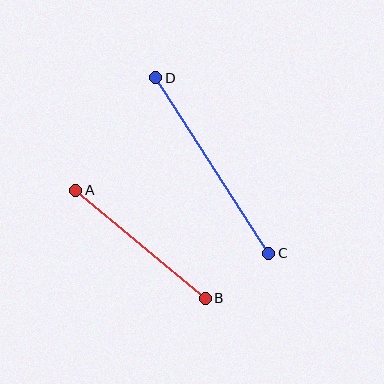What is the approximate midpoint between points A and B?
The midpoint is at approximately (141, 244) pixels.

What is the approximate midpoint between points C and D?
The midpoint is at approximately (212, 166) pixels.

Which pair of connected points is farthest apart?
Points C and D are farthest apart.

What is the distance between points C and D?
The distance is approximately 209 pixels.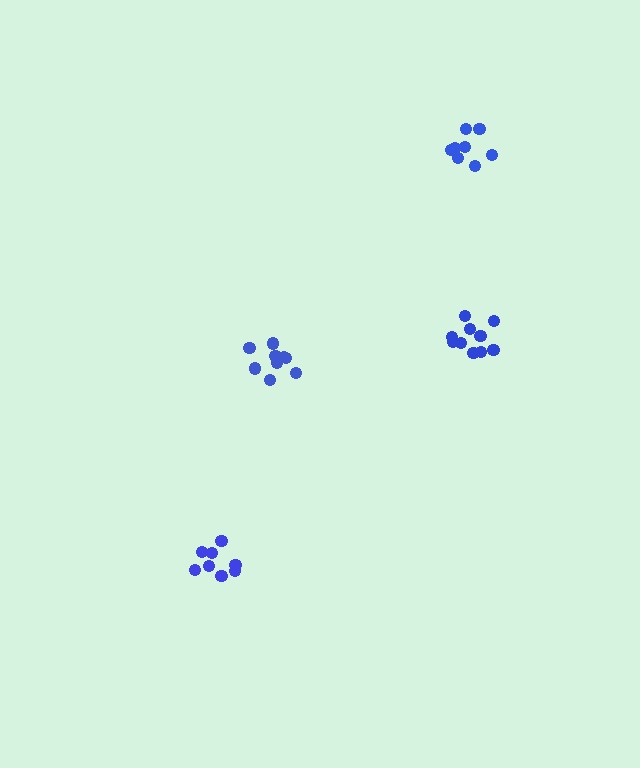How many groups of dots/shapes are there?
There are 4 groups.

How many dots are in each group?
Group 1: 8 dots, Group 2: 8 dots, Group 3: 9 dots, Group 4: 10 dots (35 total).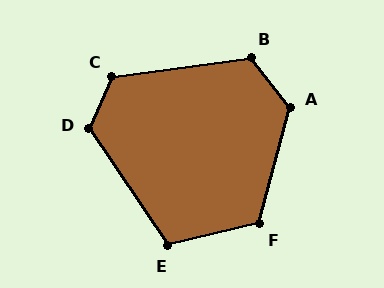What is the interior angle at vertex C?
Approximately 122 degrees (obtuse).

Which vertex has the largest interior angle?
A, at approximately 127 degrees.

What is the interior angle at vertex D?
Approximately 122 degrees (obtuse).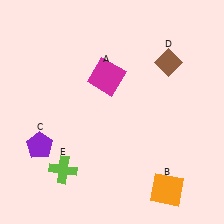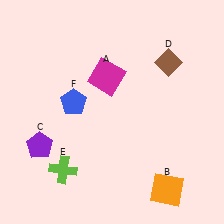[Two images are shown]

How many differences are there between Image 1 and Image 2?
There is 1 difference between the two images.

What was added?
A blue pentagon (F) was added in Image 2.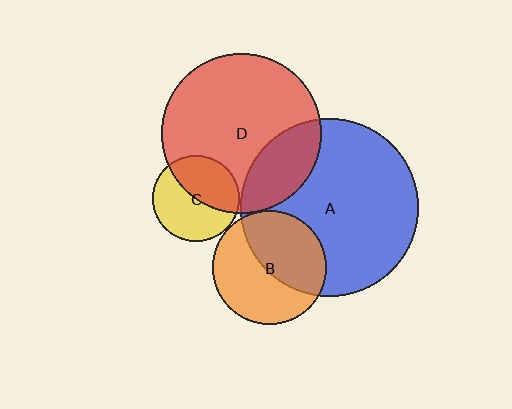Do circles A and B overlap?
Yes.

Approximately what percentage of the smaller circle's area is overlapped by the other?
Approximately 45%.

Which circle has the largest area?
Circle A (blue).